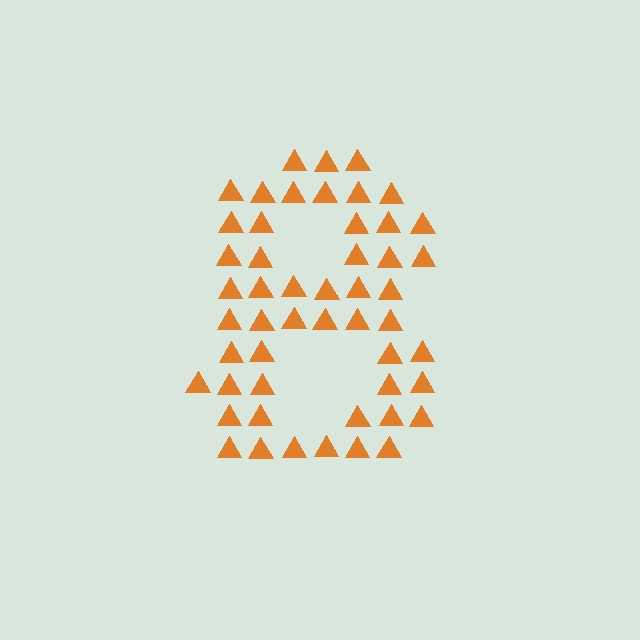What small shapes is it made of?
It is made of small triangles.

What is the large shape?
The large shape is the digit 8.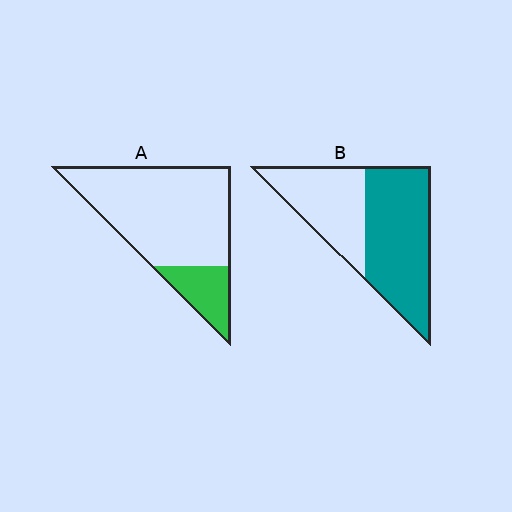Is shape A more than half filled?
No.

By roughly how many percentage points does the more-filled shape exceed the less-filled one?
By roughly 40 percentage points (B over A).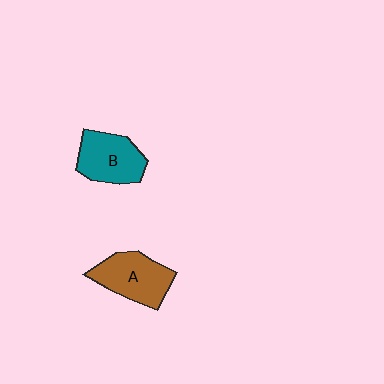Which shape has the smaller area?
Shape B (teal).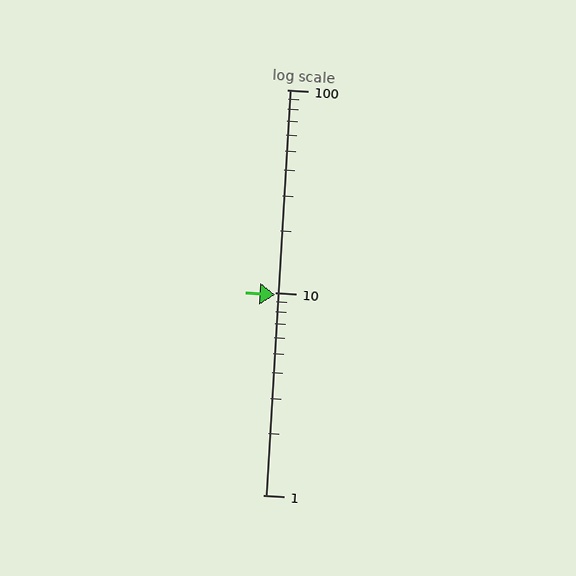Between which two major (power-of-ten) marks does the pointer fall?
The pointer is between 1 and 10.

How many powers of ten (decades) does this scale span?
The scale spans 2 decades, from 1 to 100.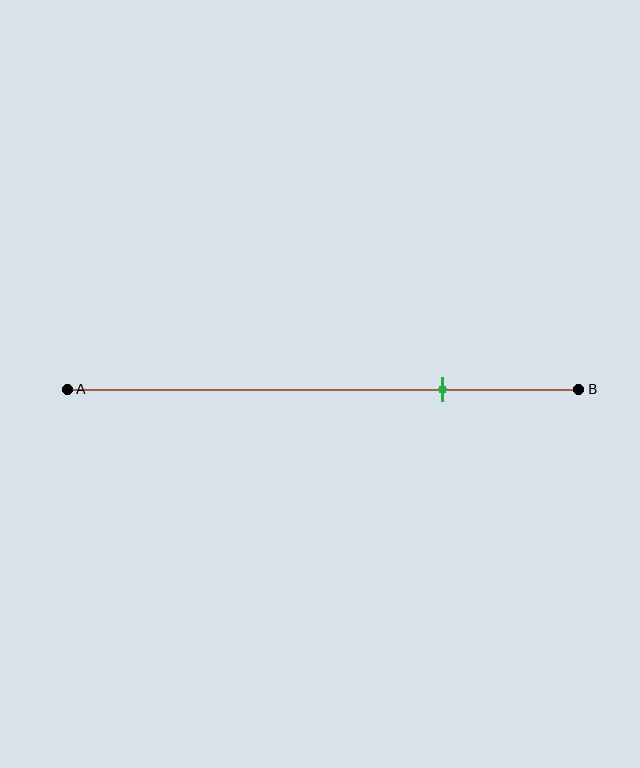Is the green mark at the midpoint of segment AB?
No, the mark is at about 75% from A, not at the 50% midpoint.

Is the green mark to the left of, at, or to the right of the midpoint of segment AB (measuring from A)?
The green mark is to the right of the midpoint of segment AB.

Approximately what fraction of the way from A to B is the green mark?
The green mark is approximately 75% of the way from A to B.